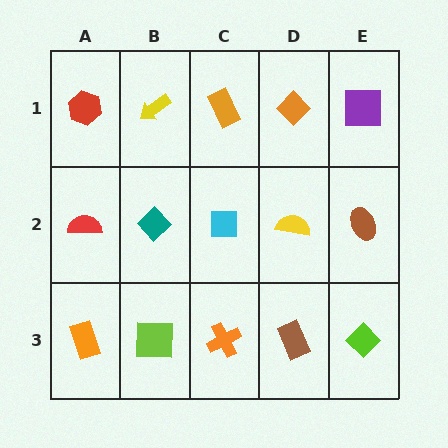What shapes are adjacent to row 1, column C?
A cyan square (row 2, column C), a yellow arrow (row 1, column B), an orange diamond (row 1, column D).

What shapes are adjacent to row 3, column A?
A red semicircle (row 2, column A), a lime square (row 3, column B).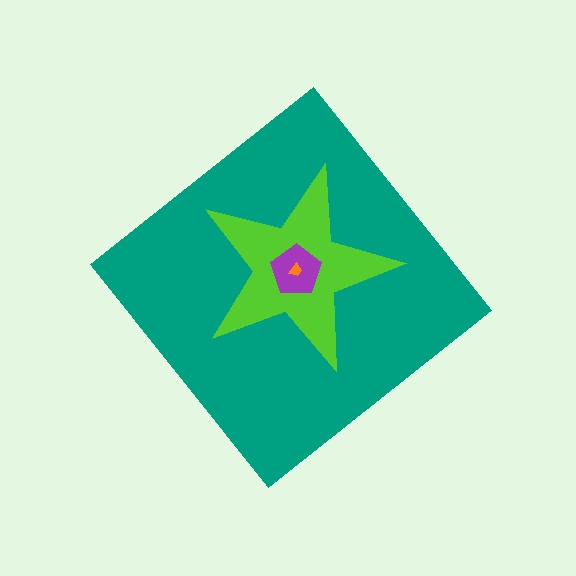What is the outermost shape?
The teal diamond.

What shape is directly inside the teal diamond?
The lime star.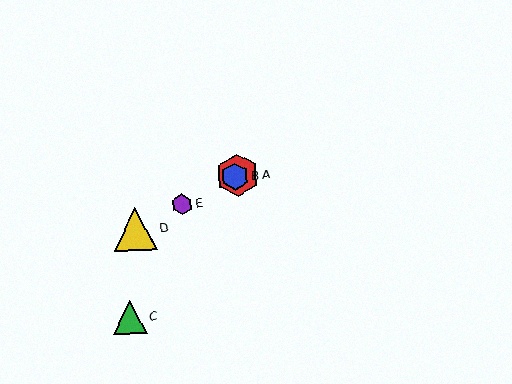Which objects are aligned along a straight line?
Objects A, B, D, E are aligned along a straight line.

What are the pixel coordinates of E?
Object E is at (182, 205).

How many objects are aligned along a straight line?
4 objects (A, B, D, E) are aligned along a straight line.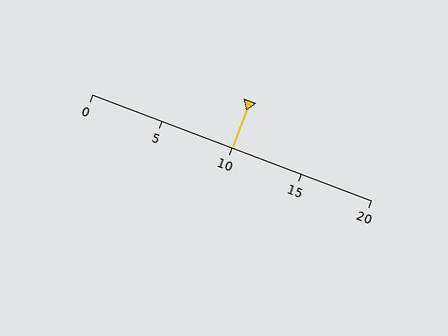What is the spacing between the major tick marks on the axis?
The major ticks are spaced 5 apart.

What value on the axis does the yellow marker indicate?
The marker indicates approximately 10.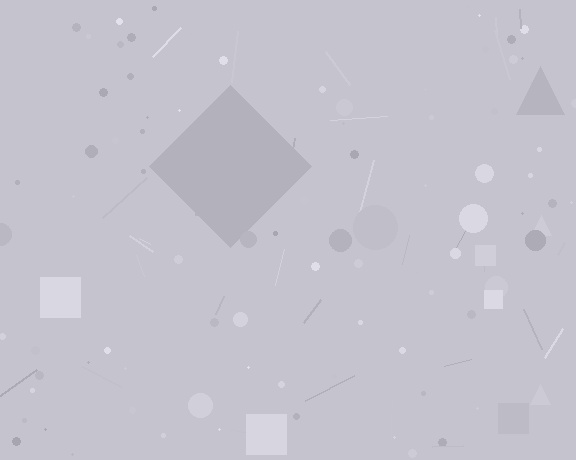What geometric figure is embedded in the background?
A diamond is embedded in the background.